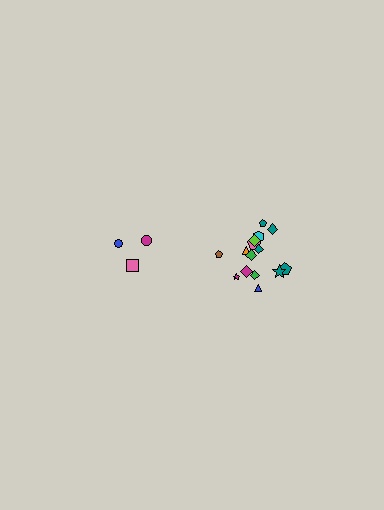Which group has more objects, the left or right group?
The right group.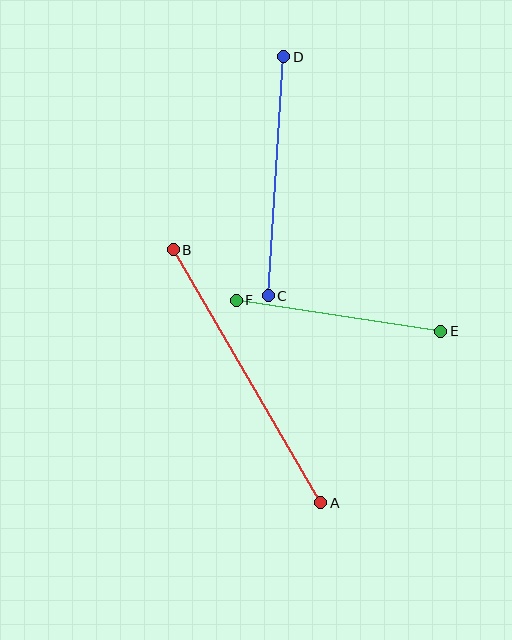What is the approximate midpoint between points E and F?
The midpoint is at approximately (338, 316) pixels.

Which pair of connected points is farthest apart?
Points A and B are farthest apart.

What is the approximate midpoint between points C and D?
The midpoint is at approximately (276, 176) pixels.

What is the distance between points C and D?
The distance is approximately 240 pixels.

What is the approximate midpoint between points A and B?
The midpoint is at approximately (247, 376) pixels.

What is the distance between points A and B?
The distance is approximately 293 pixels.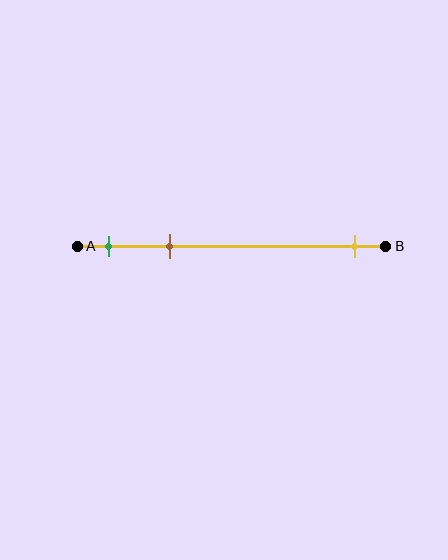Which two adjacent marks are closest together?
The green and brown marks are the closest adjacent pair.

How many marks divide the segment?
There are 3 marks dividing the segment.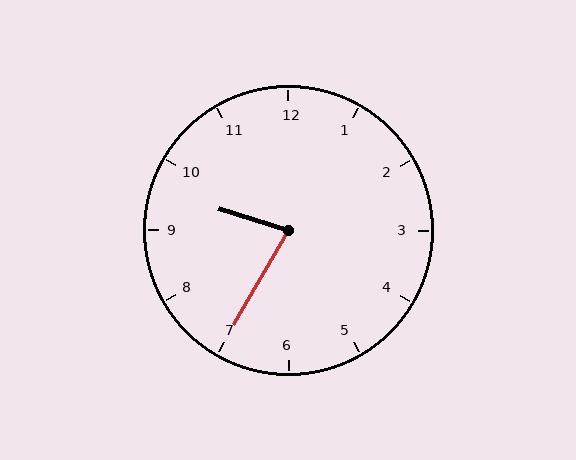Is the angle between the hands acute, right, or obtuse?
It is acute.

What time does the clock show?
9:35.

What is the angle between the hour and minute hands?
Approximately 78 degrees.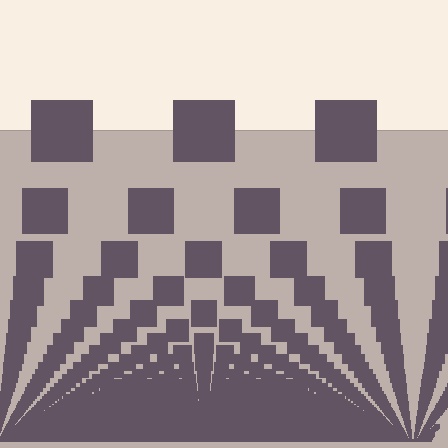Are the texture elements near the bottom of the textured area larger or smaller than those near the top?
Smaller. The gradient is inverted — elements near the bottom are smaller and denser.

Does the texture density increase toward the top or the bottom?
Density increases toward the bottom.